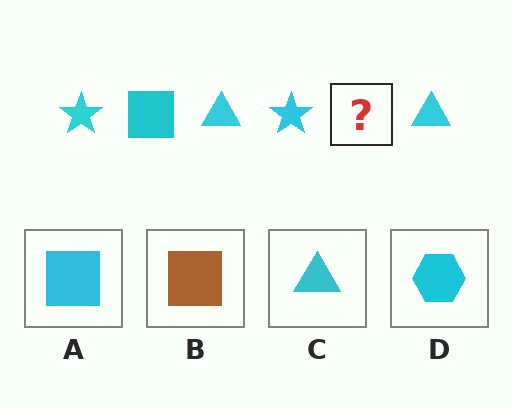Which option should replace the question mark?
Option A.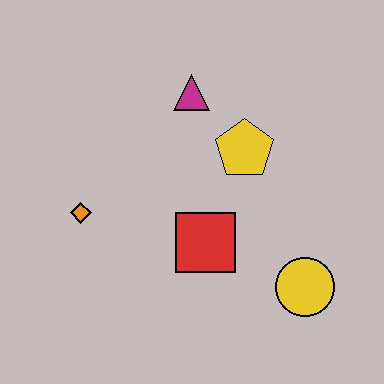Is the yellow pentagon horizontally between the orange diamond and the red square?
No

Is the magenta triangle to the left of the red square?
Yes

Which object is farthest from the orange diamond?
The yellow circle is farthest from the orange diamond.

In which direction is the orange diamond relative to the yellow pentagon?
The orange diamond is to the left of the yellow pentagon.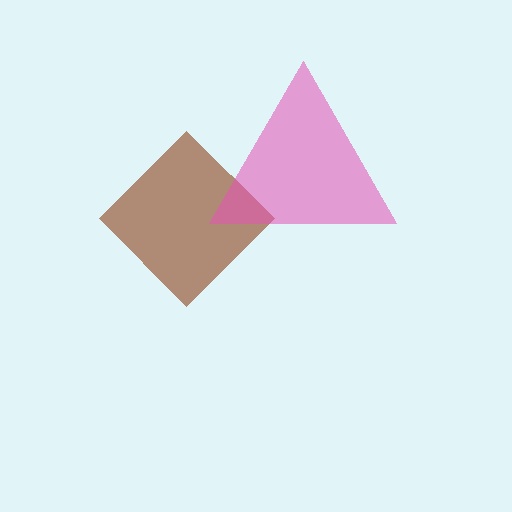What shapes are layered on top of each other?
The layered shapes are: a brown diamond, a pink triangle.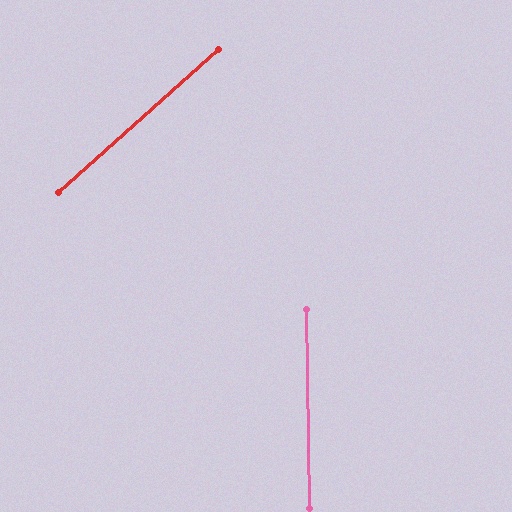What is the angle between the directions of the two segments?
Approximately 49 degrees.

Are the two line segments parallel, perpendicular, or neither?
Neither parallel nor perpendicular — they differ by about 49°.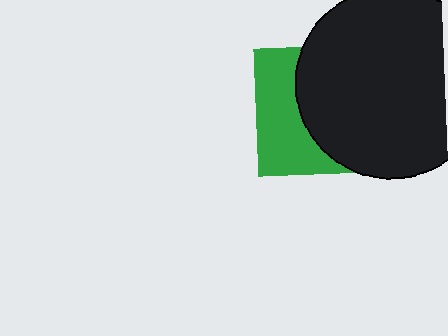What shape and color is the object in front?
The object in front is a black circle.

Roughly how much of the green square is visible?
A small part of it is visible (roughly 41%).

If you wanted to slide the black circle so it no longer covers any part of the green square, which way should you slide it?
Slide it right — that is the most direct way to separate the two shapes.